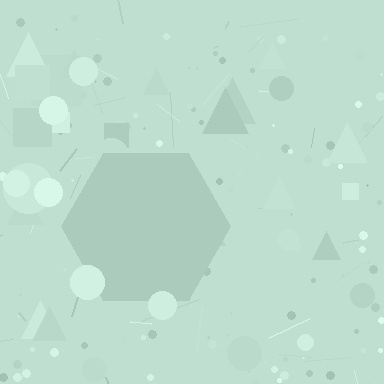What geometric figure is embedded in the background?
A hexagon is embedded in the background.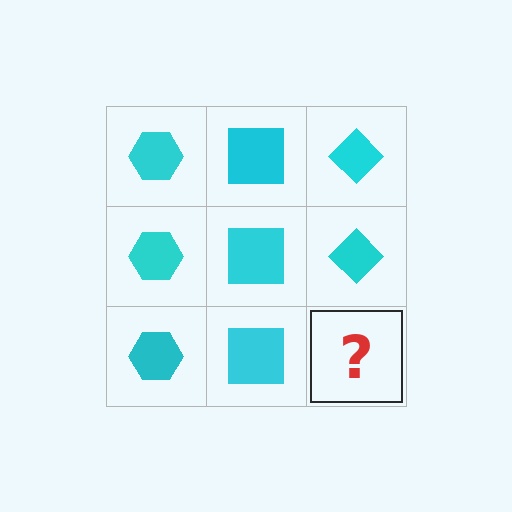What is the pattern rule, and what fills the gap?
The rule is that each column has a consistent shape. The gap should be filled with a cyan diamond.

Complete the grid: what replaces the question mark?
The question mark should be replaced with a cyan diamond.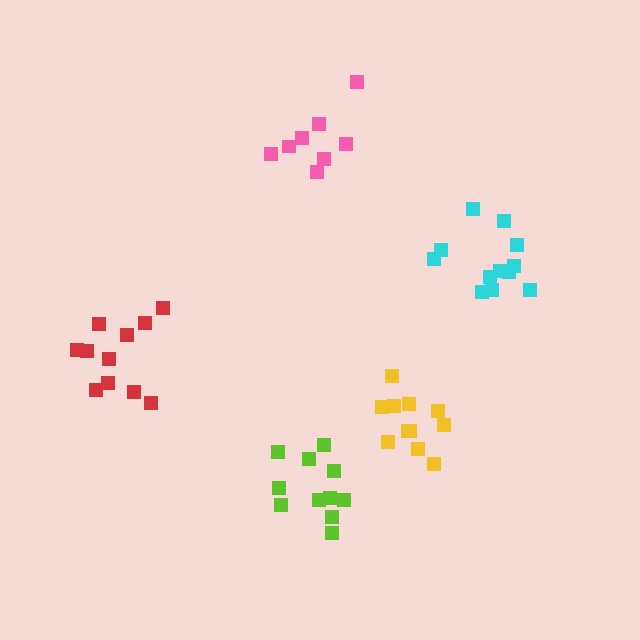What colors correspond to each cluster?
The clusters are colored: cyan, yellow, pink, red, lime.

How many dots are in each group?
Group 1: 12 dots, Group 2: 11 dots, Group 3: 8 dots, Group 4: 11 dots, Group 5: 11 dots (53 total).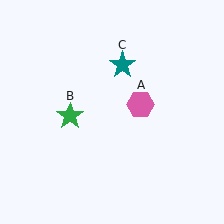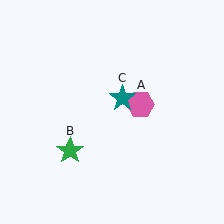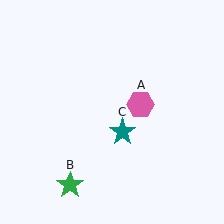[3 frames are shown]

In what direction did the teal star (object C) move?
The teal star (object C) moved down.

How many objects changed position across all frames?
2 objects changed position: green star (object B), teal star (object C).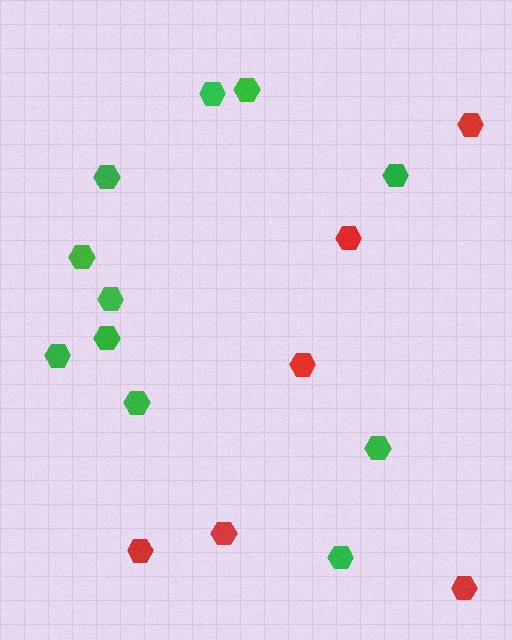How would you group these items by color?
There are 2 groups: one group of green hexagons (11) and one group of red hexagons (6).